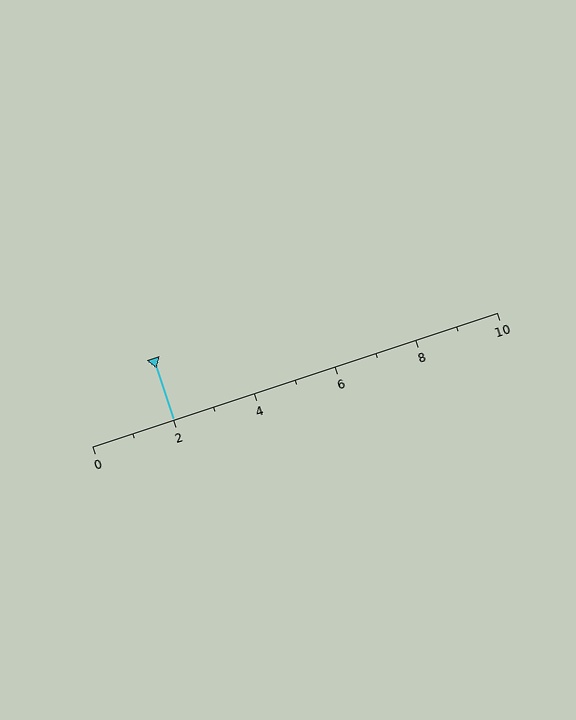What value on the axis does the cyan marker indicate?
The marker indicates approximately 2.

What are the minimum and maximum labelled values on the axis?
The axis runs from 0 to 10.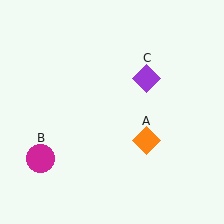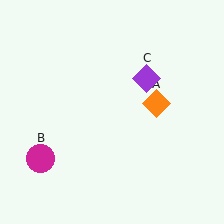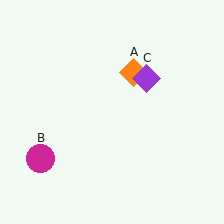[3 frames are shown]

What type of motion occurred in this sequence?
The orange diamond (object A) rotated counterclockwise around the center of the scene.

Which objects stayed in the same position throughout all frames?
Magenta circle (object B) and purple diamond (object C) remained stationary.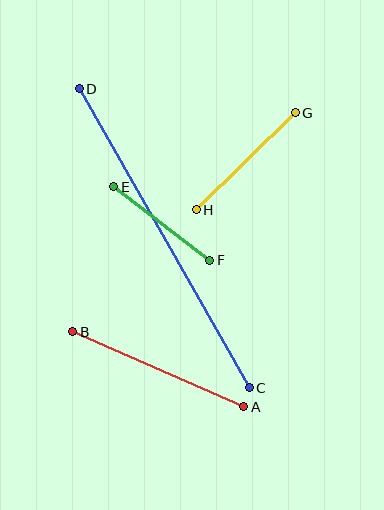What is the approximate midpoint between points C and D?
The midpoint is at approximately (164, 238) pixels.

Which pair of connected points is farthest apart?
Points C and D are farthest apart.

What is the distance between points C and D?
The distance is approximately 343 pixels.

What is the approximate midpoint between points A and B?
The midpoint is at approximately (158, 369) pixels.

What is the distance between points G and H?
The distance is approximately 139 pixels.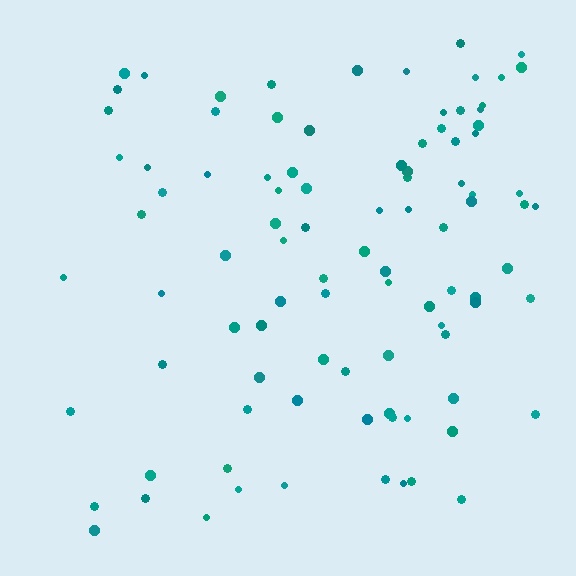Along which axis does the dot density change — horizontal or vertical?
Horizontal.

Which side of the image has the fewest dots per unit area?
The left.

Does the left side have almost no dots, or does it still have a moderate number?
Still a moderate number, just noticeably fewer than the right.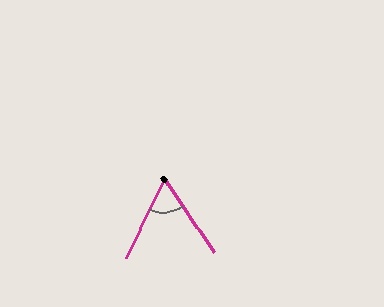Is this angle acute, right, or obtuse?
It is acute.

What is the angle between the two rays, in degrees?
Approximately 60 degrees.